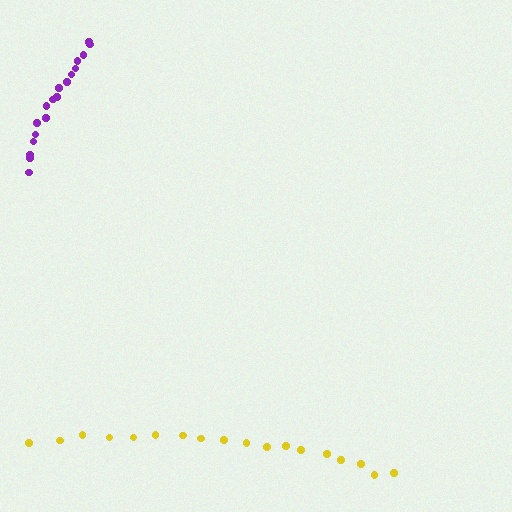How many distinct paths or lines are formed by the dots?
There are 2 distinct paths.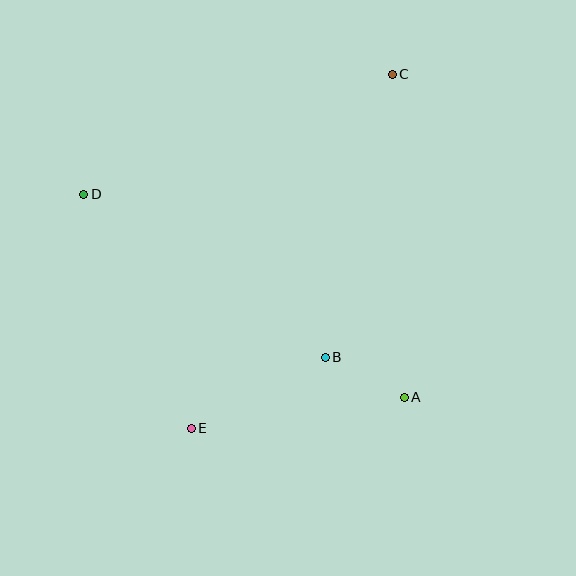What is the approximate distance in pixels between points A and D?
The distance between A and D is approximately 379 pixels.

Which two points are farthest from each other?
Points C and E are farthest from each other.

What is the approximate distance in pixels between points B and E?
The distance between B and E is approximately 152 pixels.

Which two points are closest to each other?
Points A and B are closest to each other.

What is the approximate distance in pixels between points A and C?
The distance between A and C is approximately 324 pixels.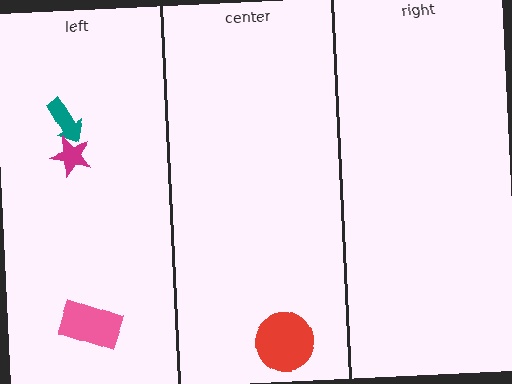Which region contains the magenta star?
The left region.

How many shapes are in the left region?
3.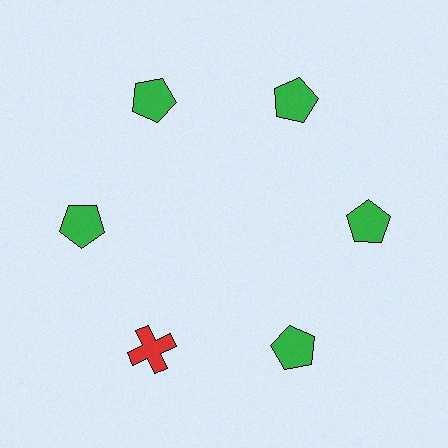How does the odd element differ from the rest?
It differs in both color (red instead of green) and shape (cross instead of pentagon).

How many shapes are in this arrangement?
There are 6 shapes arranged in a ring pattern.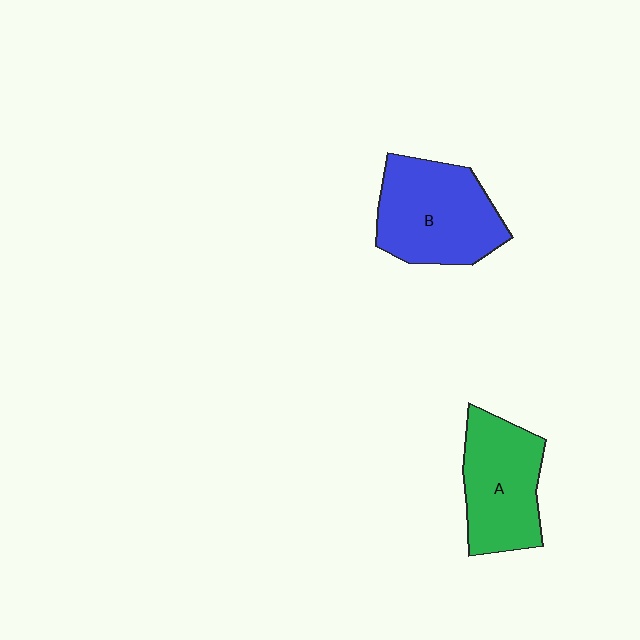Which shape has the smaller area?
Shape A (green).